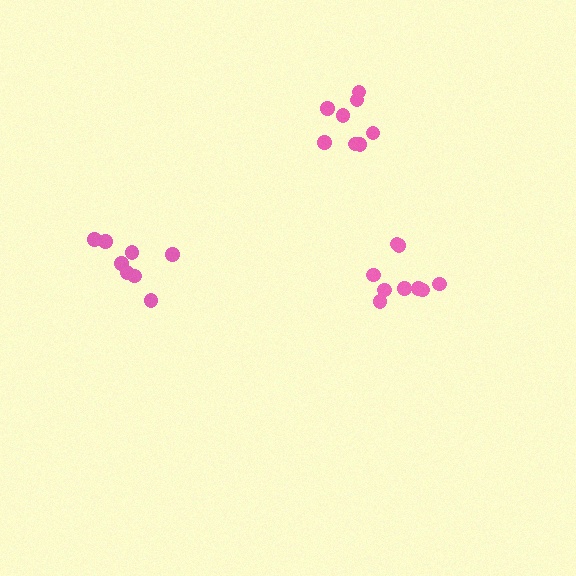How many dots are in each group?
Group 1: 8 dots, Group 2: 9 dots, Group 3: 8 dots (25 total).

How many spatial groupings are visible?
There are 3 spatial groupings.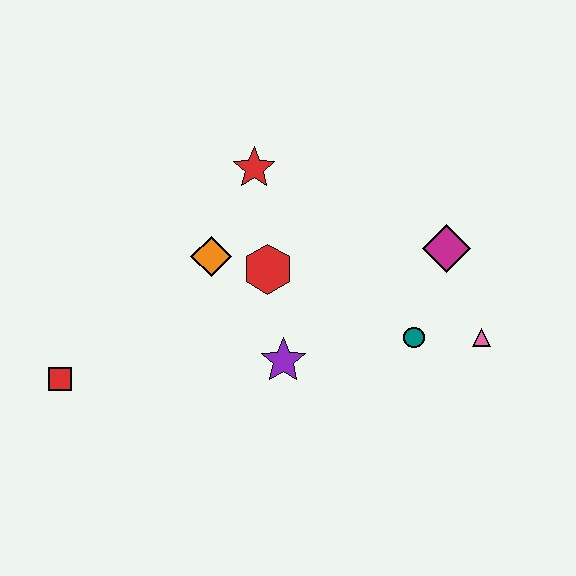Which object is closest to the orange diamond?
The red hexagon is closest to the orange diamond.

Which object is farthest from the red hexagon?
The red square is farthest from the red hexagon.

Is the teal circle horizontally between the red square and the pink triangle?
Yes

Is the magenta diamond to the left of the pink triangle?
Yes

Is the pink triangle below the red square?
No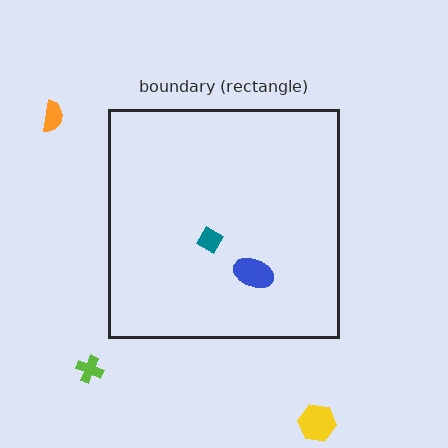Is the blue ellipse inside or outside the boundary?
Inside.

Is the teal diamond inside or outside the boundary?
Inside.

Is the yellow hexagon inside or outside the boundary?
Outside.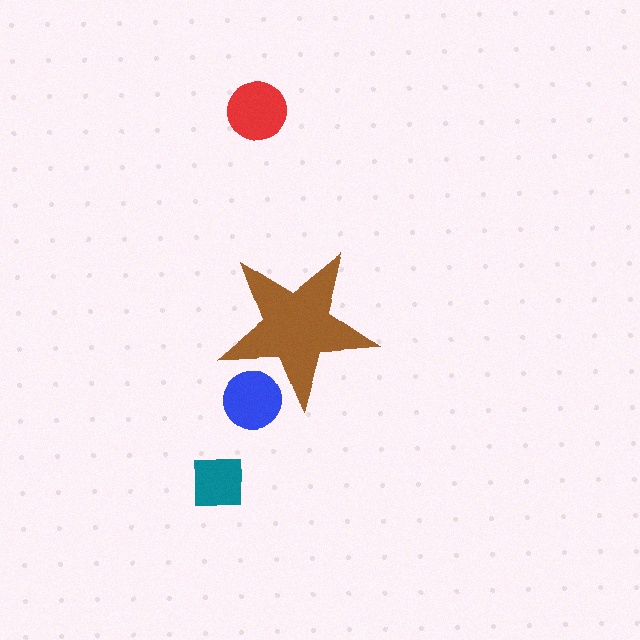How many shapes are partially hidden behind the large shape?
1 shape is partially hidden.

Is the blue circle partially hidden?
Yes, the blue circle is partially hidden behind the brown star.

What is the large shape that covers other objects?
A brown star.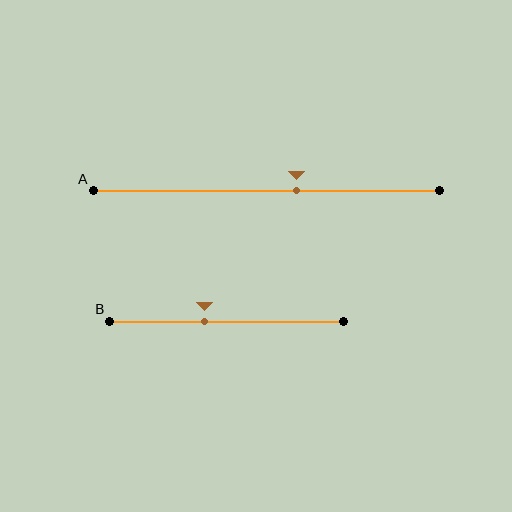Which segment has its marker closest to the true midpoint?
Segment A has its marker closest to the true midpoint.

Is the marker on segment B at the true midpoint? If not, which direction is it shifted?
No, the marker on segment B is shifted to the left by about 10% of the segment length.